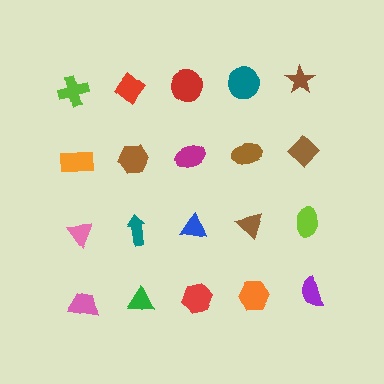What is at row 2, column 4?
A brown ellipse.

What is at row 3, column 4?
A brown triangle.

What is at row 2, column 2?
A brown hexagon.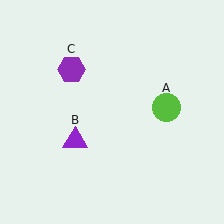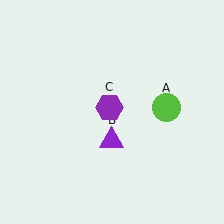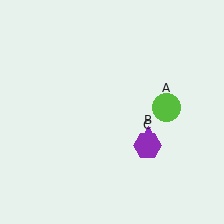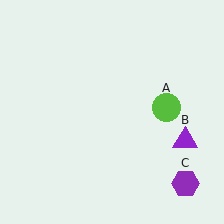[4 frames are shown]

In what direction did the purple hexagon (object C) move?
The purple hexagon (object C) moved down and to the right.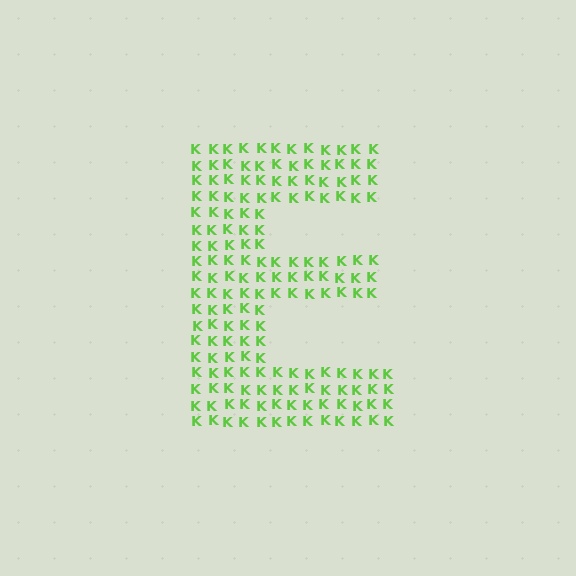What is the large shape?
The large shape is the letter E.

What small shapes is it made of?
It is made of small letter K's.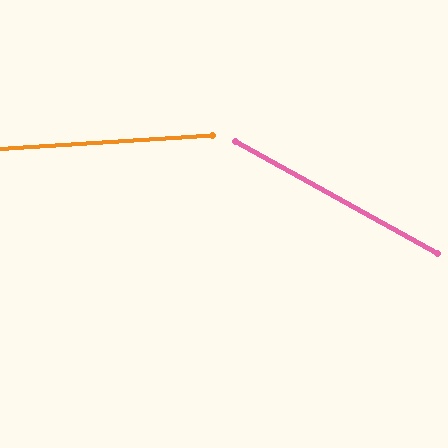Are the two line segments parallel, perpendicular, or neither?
Neither parallel nor perpendicular — they differ by about 33°.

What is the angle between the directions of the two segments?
Approximately 33 degrees.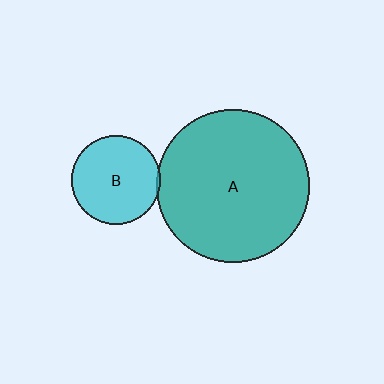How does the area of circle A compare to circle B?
Approximately 3.0 times.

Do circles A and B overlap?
Yes.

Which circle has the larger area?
Circle A (teal).